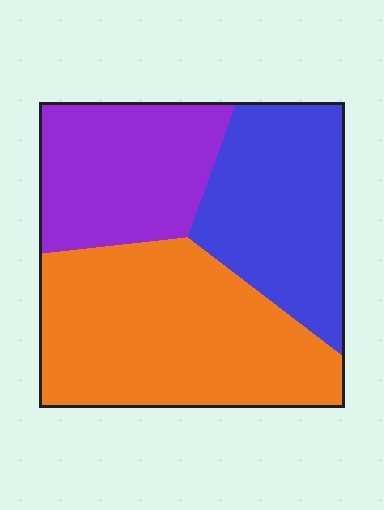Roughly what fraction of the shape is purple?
Purple covers 26% of the shape.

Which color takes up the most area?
Orange, at roughly 45%.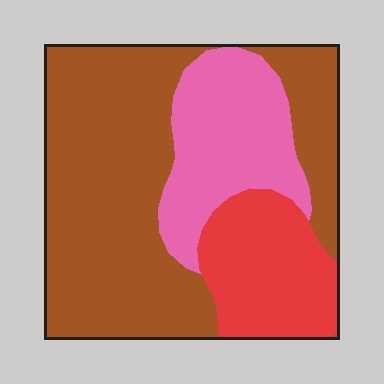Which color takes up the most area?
Brown, at roughly 60%.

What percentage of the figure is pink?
Pink takes up about one quarter (1/4) of the figure.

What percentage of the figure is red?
Red takes up about one fifth (1/5) of the figure.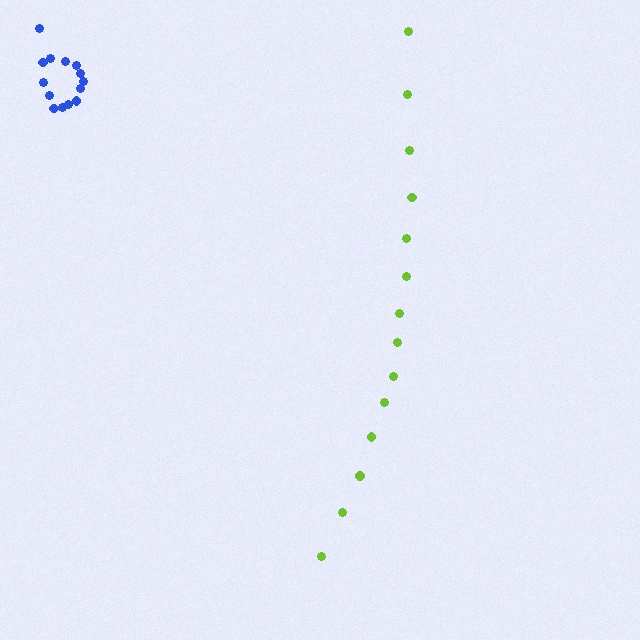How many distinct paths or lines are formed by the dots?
There are 2 distinct paths.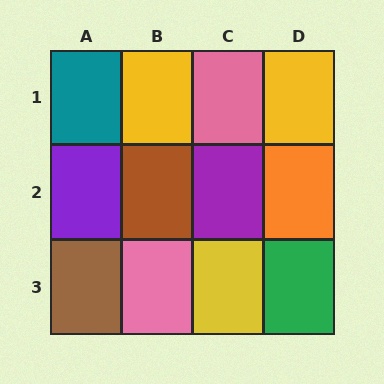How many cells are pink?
2 cells are pink.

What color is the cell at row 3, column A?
Brown.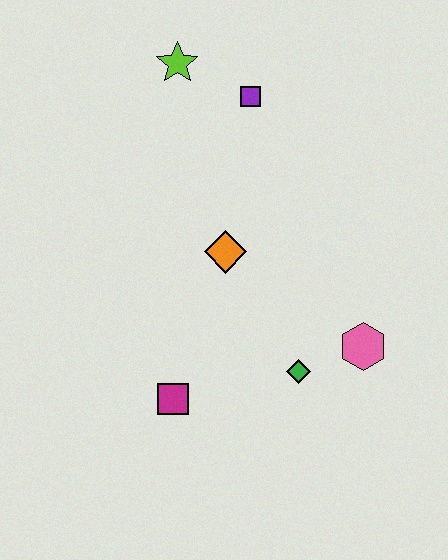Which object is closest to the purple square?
The lime star is closest to the purple square.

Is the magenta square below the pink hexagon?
Yes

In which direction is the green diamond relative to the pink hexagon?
The green diamond is to the left of the pink hexagon.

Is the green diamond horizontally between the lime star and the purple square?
No